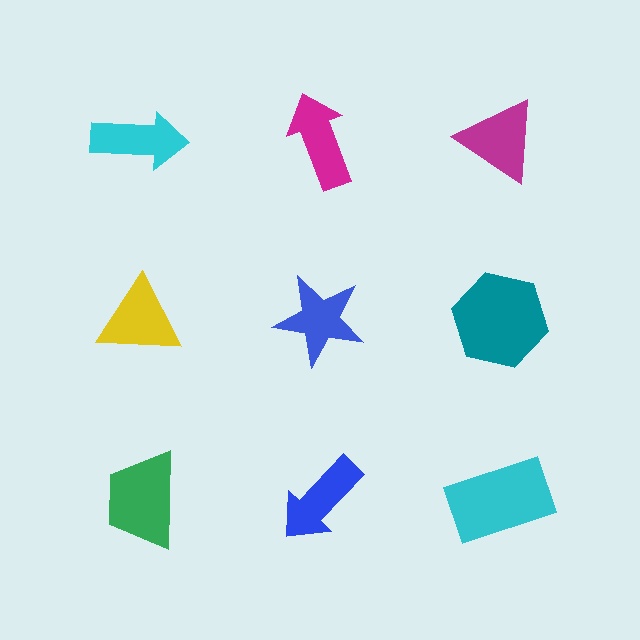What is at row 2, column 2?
A blue star.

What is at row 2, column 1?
A yellow triangle.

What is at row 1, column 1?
A cyan arrow.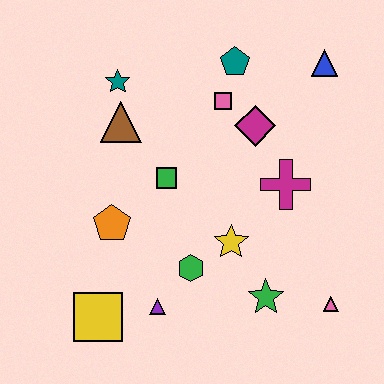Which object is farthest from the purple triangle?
The blue triangle is farthest from the purple triangle.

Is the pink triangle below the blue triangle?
Yes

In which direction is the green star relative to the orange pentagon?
The green star is to the right of the orange pentagon.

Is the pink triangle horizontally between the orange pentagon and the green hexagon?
No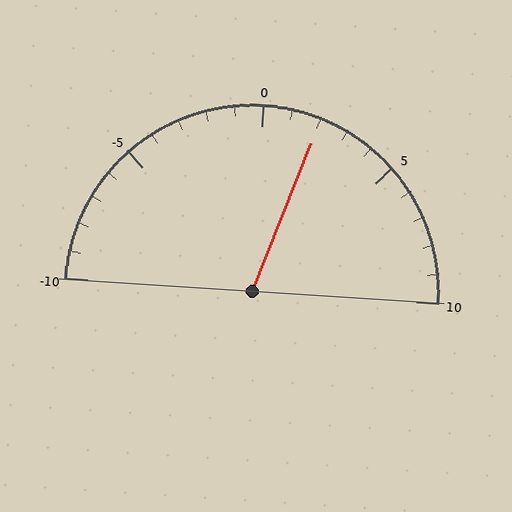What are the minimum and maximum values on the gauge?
The gauge ranges from -10 to 10.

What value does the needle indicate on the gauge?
The needle indicates approximately 2.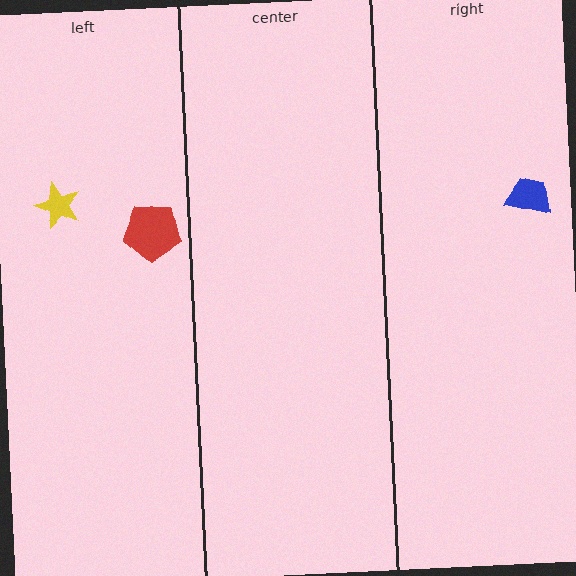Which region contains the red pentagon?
The left region.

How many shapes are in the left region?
2.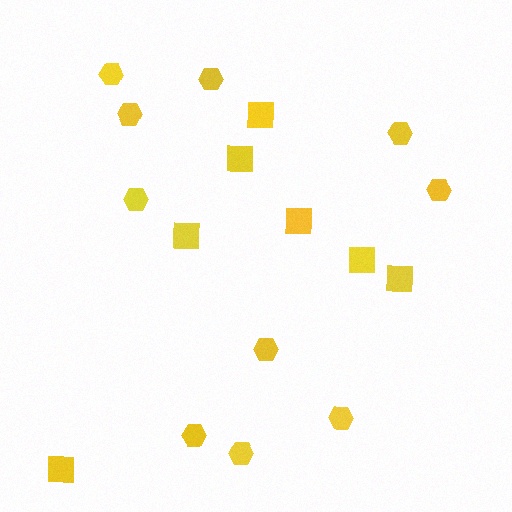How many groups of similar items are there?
There are 2 groups: one group of hexagons (10) and one group of squares (7).